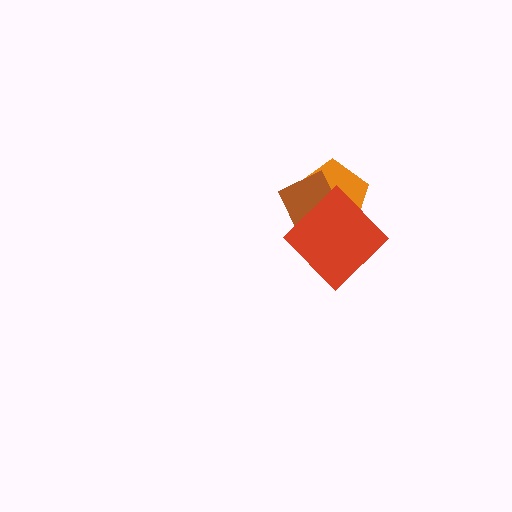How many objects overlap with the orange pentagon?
2 objects overlap with the orange pentagon.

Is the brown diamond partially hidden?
Yes, it is partially covered by another shape.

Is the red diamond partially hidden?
No, no other shape covers it.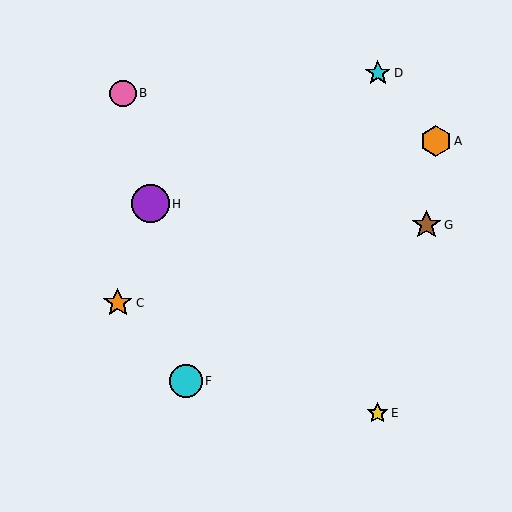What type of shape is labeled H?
Shape H is a purple circle.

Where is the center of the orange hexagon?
The center of the orange hexagon is at (436, 141).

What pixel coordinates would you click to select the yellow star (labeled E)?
Click at (378, 413) to select the yellow star E.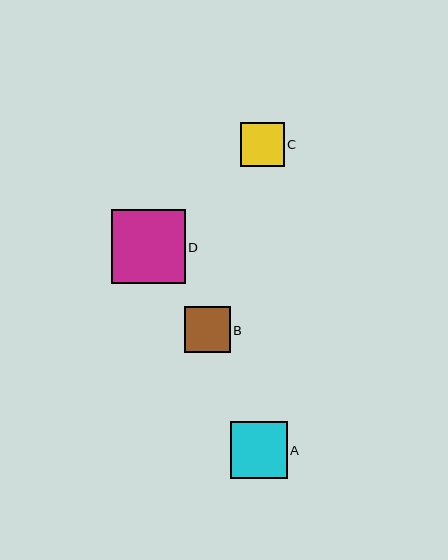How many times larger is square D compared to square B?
Square D is approximately 1.6 times the size of square B.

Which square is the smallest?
Square C is the smallest with a size of approximately 43 pixels.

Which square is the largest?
Square D is the largest with a size of approximately 74 pixels.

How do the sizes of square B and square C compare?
Square B and square C are approximately the same size.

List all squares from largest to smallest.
From largest to smallest: D, A, B, C.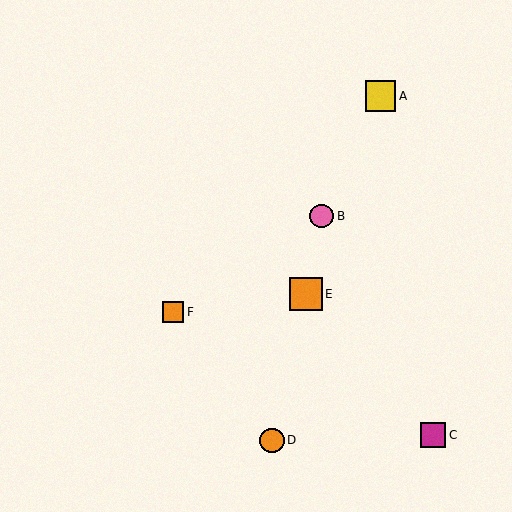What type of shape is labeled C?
Shape C is a magenta square.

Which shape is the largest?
The orange square (labeled E) is the largest.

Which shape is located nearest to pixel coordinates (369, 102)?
The yellow square (labeled A) at (381, 96) is nearest to that location.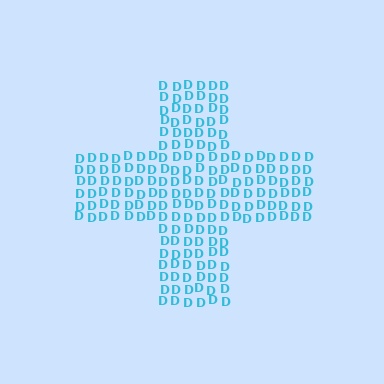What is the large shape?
The large shape is a cross.